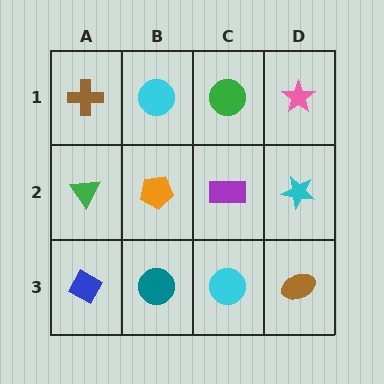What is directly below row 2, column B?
A teal circle.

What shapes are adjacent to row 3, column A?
A green triangle (row 2, column A), a teal circle (row 3, column B).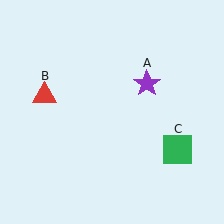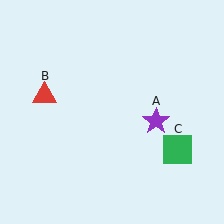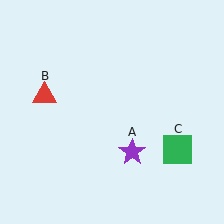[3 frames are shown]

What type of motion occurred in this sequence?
The purple star (object A) rotated clockwise around the center of the scene.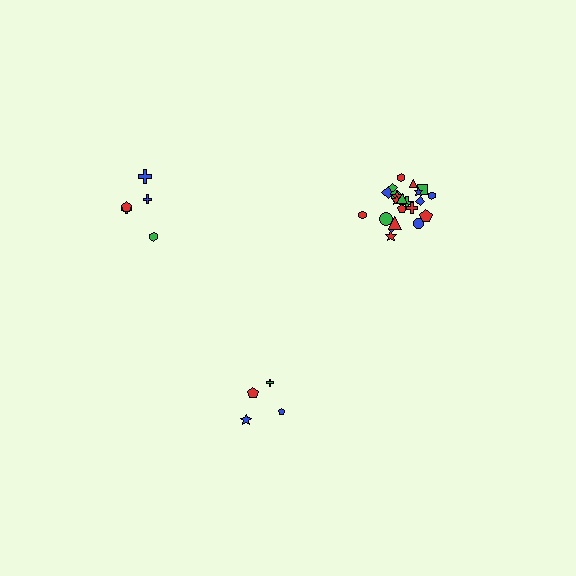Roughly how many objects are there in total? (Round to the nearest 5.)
Roughly 30 objects in total.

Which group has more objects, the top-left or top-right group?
The top-right group.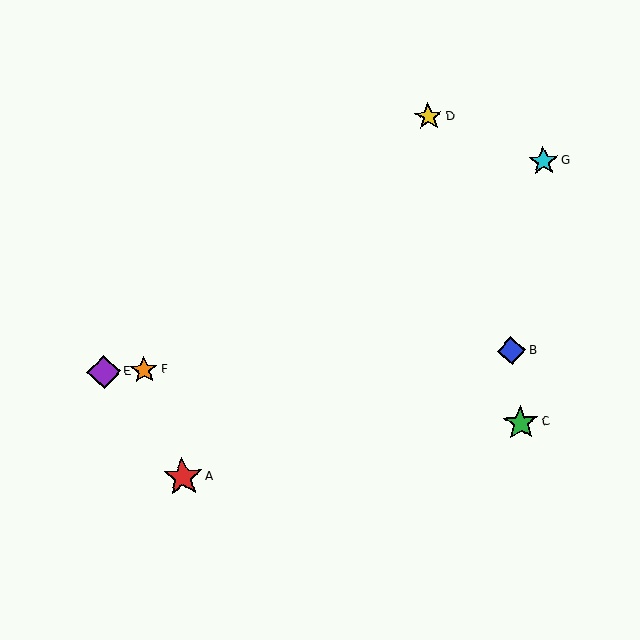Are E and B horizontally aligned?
Yes, both are at y≈372.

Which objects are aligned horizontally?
Objects B, E, F are aligned horizontally.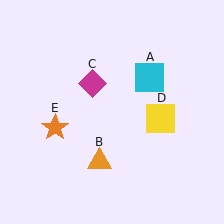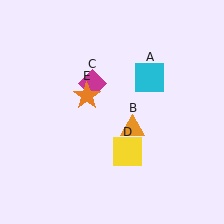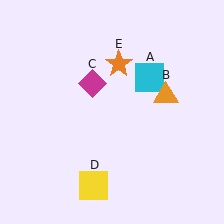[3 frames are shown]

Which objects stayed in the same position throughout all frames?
Cyan square (object A) and magenta diamond (object C) remained stationary.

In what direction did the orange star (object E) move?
The orange star (object E) moved up and to the right.